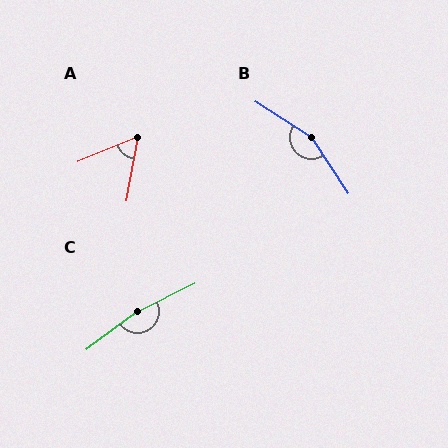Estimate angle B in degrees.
Approximately 156 degrees.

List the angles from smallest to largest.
A (57°), B (156°), C (169°).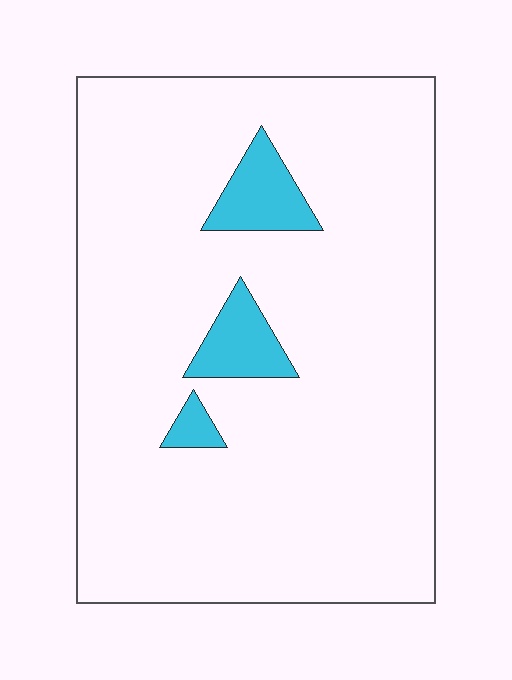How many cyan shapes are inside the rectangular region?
3.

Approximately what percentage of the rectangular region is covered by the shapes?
Approximately 10%.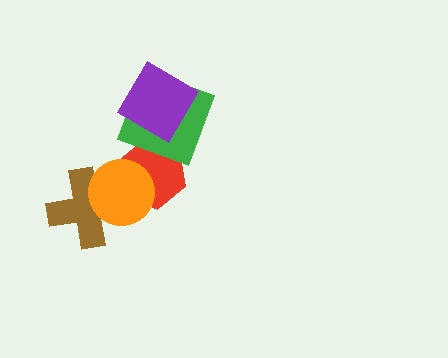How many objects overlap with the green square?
2 objects overlap with the green square.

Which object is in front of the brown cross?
The orange circle is in front of the brown cross.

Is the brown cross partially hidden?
Yes, it is partially covered by another shape.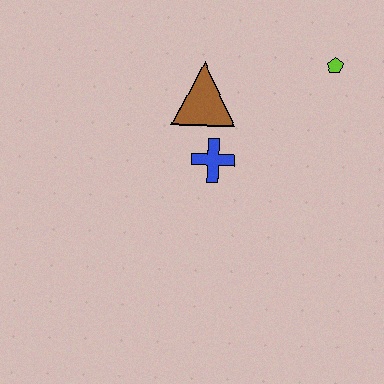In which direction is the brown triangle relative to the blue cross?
The brown triangle is above the blue cross.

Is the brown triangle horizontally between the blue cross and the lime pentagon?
No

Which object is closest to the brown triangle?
The blue cross is closest to the brown triangle.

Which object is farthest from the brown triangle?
The lime pentagon is farthest from the brown triangle.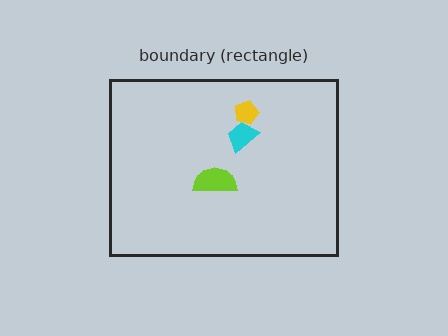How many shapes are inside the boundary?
3 inside, 0 outside.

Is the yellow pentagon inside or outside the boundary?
Inside.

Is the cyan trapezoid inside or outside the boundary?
Inside.